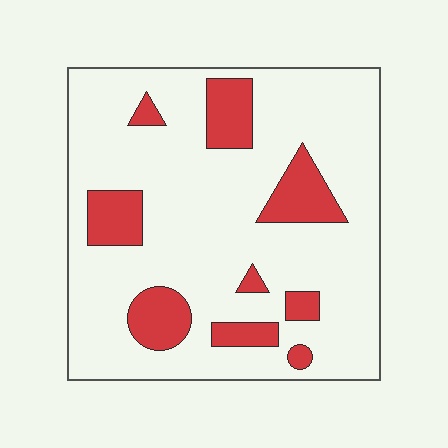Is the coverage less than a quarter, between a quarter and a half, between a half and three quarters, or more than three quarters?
Less than a quarter.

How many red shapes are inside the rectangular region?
9.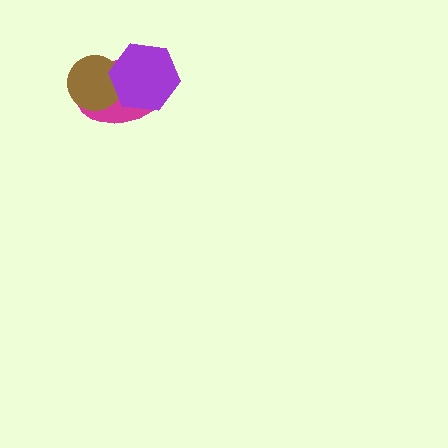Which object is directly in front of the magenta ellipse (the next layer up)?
The brown circle is directly in front of the magenta ellipse.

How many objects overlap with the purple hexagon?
2 objects overlap with the purple hexagon.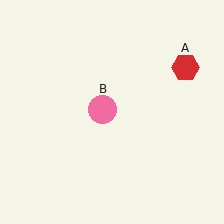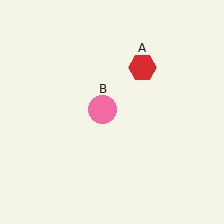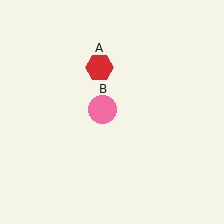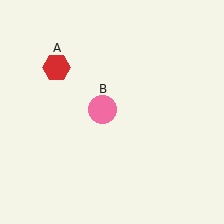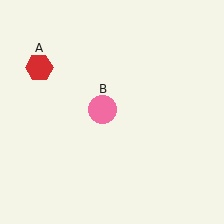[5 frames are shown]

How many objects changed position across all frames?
1 object changed position: red hexagon (object A).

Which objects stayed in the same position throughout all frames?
Pink circle (object B) remained stationary.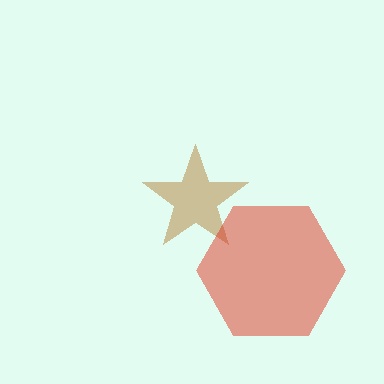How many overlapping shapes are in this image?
There are 2 overlapping shapes in the image.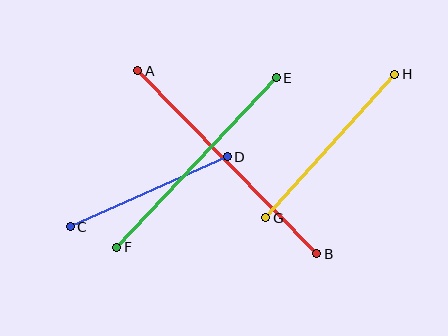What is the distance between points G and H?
The distance is approximately 193 pixels.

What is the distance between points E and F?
The distance is approximately 233 pixels.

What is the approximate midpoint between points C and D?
The midpoint is at approximately (149, 192) pixels.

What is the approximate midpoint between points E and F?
The midpoint is at approximately (197, 162) pixels.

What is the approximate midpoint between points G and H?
The midpoint is at approximately (330, 146) pixels.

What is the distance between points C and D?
The distance is approximately 172 pixels.